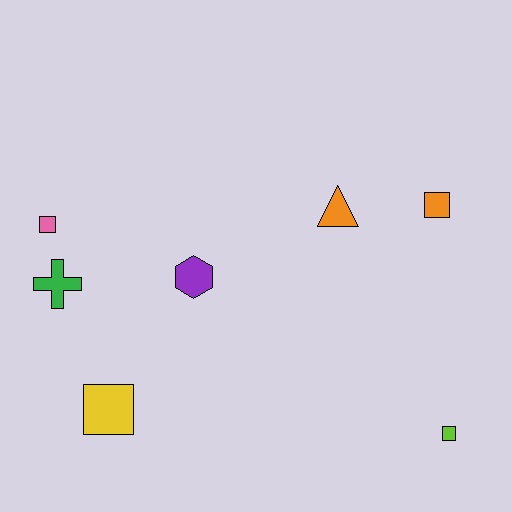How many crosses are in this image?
There is 1 cross.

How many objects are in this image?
There are 7 objects.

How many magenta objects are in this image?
There are no magenta objects.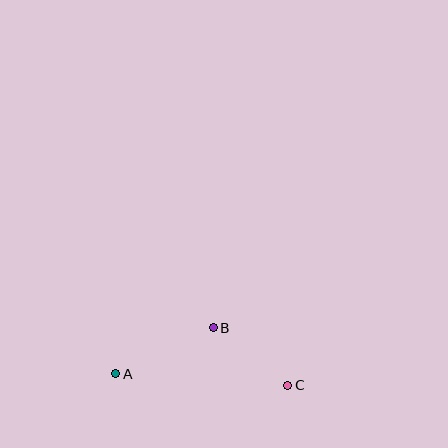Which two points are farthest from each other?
Points A and C are farthest from each other.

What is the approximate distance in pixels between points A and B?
The distance between A and B is approximately 108 pixels.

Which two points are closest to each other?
Points B and C are closest to each other.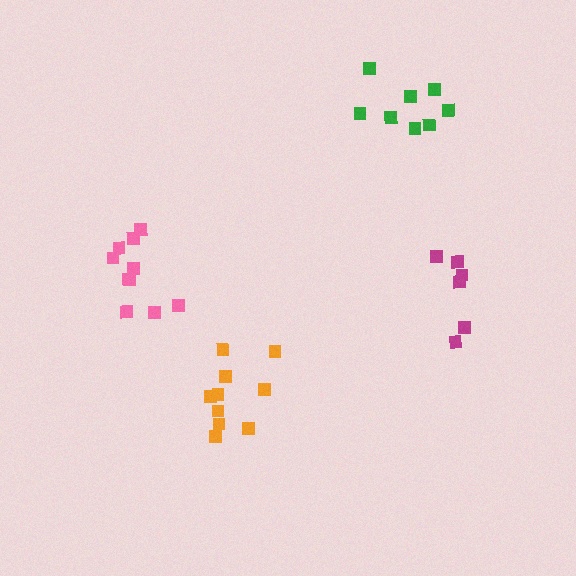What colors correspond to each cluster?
The clusters are colored: magenta, orange, pink, green.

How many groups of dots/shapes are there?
There are 4 groups.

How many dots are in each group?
Group 1: 6 dots, Group 2: 10 dots, Group 3: 10 dots, Group 4: 8 dots (34 total).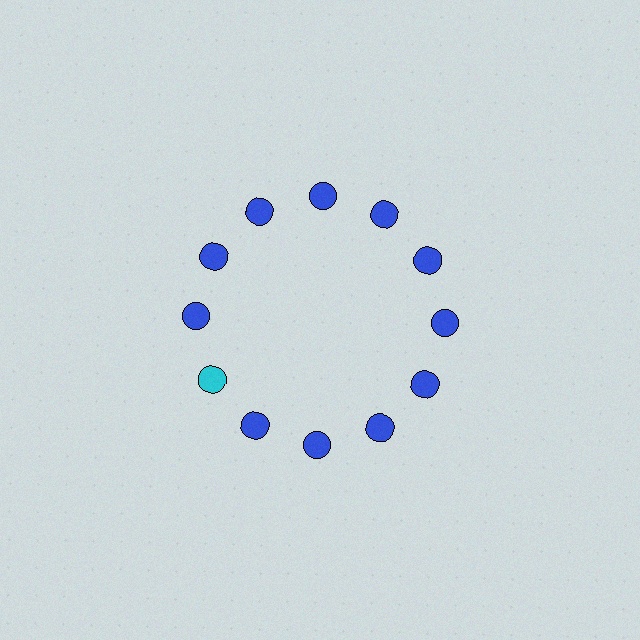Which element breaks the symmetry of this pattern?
The cyan circle at roughly the 8 o'clock position breaks the symmetry. All other shapes are blue circles.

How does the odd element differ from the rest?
It has a different color: cyan instead of blue.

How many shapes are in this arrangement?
There are 12 shapes arranged in a ring pattern.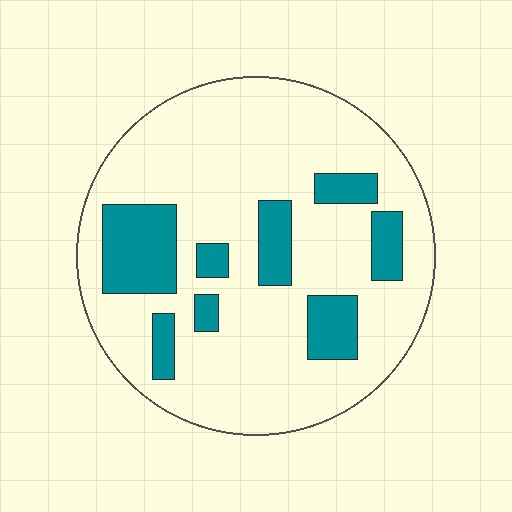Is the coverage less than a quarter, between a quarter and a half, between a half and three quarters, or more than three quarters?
Less than a quarter.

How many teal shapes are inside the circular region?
8.